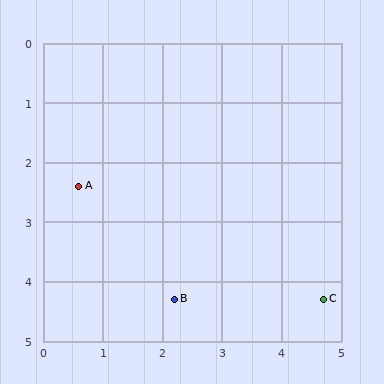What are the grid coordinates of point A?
Point A is at approximately (0.6, 2.4).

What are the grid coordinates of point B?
Point B is at approximately (2.2, 4.3).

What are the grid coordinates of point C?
Point C is at approximately (4.7, 4.3).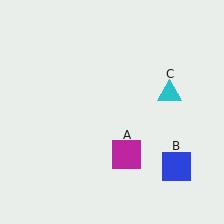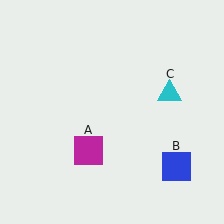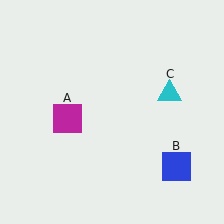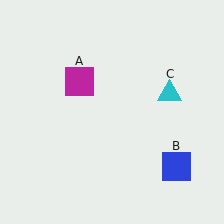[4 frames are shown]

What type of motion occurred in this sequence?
The magenta square (object A) rotated clockwise around the center of the scene.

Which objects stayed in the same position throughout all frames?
Blue square (object B) and cyan triangle (object C) remained stationary.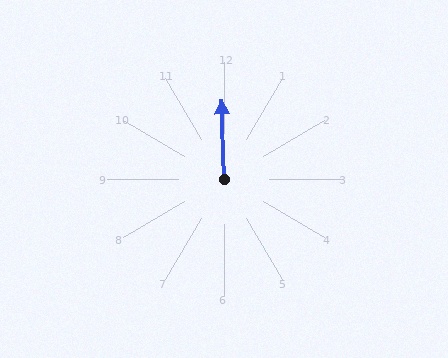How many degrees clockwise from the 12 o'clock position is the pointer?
Approximately 358 degrees.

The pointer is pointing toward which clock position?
Roughly 12 o'clock.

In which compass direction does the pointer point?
North.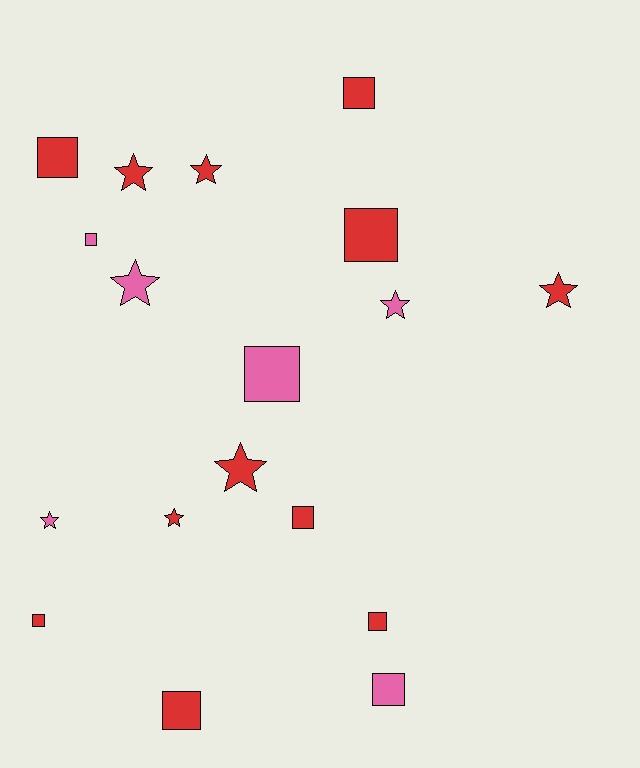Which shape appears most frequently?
Square, with 10 objects.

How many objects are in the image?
There are 18 objects.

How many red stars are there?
There are 5 red stars.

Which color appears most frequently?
Red, with 12 objects.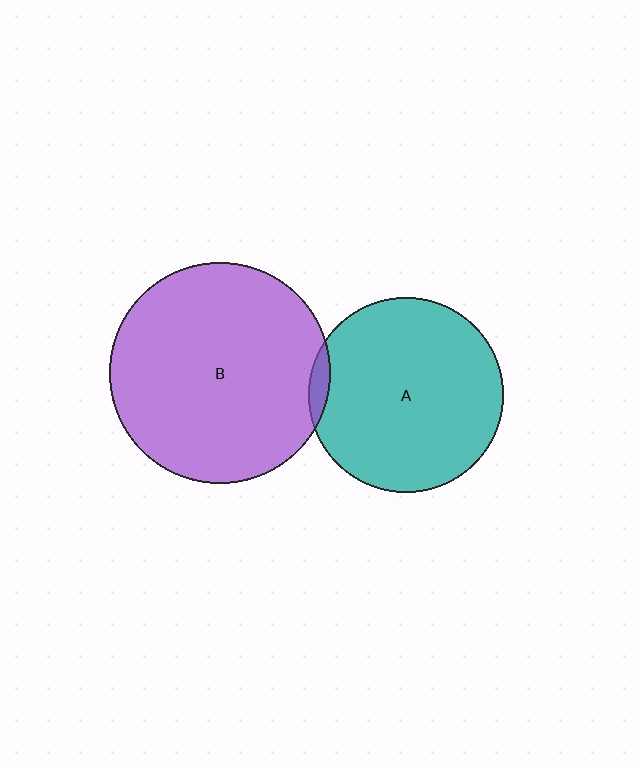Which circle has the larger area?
Circle B (purple).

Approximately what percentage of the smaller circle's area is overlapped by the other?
Approximately 5%.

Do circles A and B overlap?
Yes.